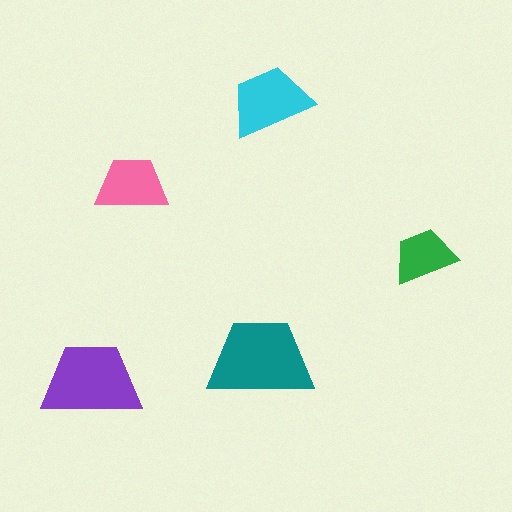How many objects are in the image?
There are 5 objects in the image.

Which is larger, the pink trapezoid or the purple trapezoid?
The purple one.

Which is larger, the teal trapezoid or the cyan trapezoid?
The teal one.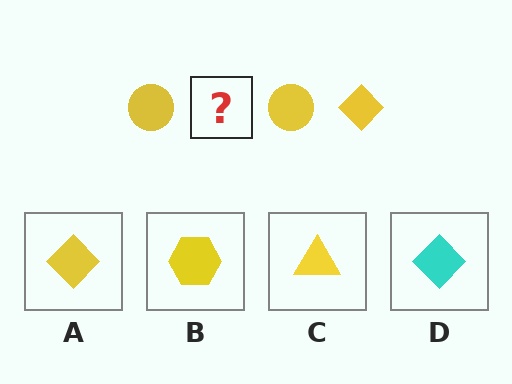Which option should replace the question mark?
Option A.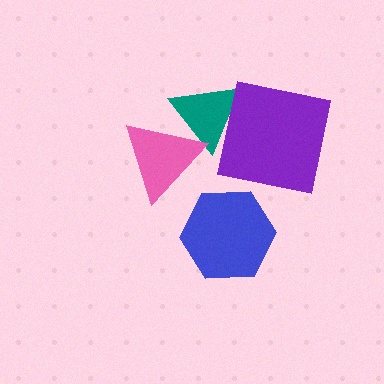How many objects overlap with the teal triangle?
2 objects overlap with the teal triangle.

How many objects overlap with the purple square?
1 object overlaps with the purple square.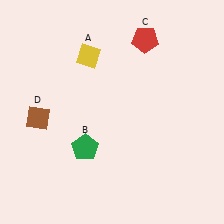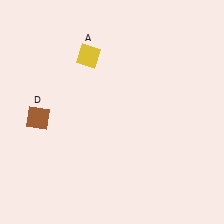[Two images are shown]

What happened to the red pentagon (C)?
The red pentagon (C) was removed in Image 2. It was in the top-right area of Image 1.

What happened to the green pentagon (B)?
The green pentagon (B) was removed in Image 2. It was in the bottom-left area of Image 1.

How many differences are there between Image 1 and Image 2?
There are 2 differences between the two images.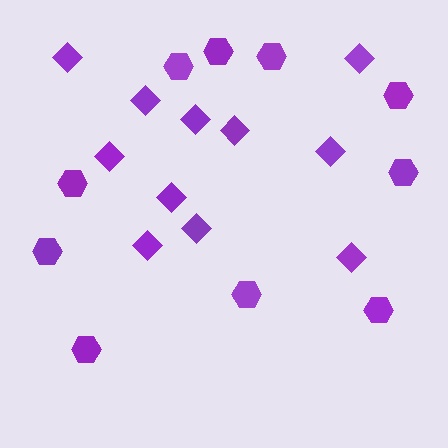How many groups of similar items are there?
There are 2 groups: one group of hexagons (10) and one group of diamonds (11).